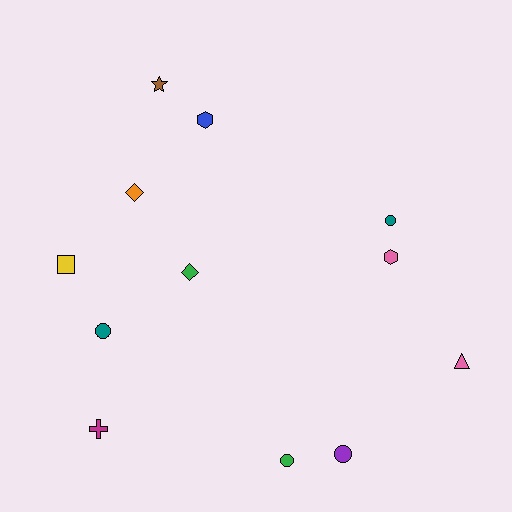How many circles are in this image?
There are 4 circles.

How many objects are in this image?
There are 12 objects.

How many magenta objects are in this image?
There is 1 magenta object.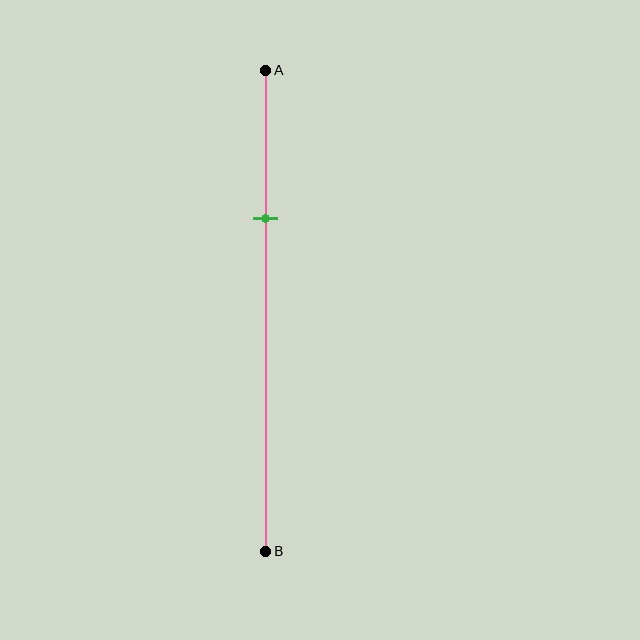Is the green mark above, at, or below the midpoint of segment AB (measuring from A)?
The green mark is above the midpoint of segment AB.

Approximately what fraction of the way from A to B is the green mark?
The green mark is approximately 30% of the way from A to B.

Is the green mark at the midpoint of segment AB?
No, the mark is at about 30% from A, not at the 50% midpoint.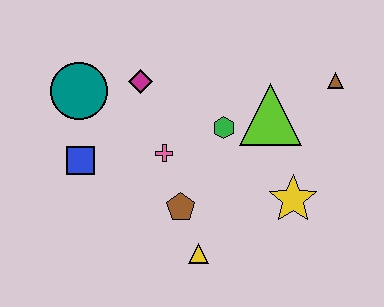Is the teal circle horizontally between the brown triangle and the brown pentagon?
No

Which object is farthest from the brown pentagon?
The brown triangle is farthest from the brown pentagon.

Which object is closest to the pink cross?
The brown pentagon is closest to the pink cross.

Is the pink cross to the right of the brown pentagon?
No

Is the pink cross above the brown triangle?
No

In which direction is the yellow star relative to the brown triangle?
The yellow star is below the brown triangle.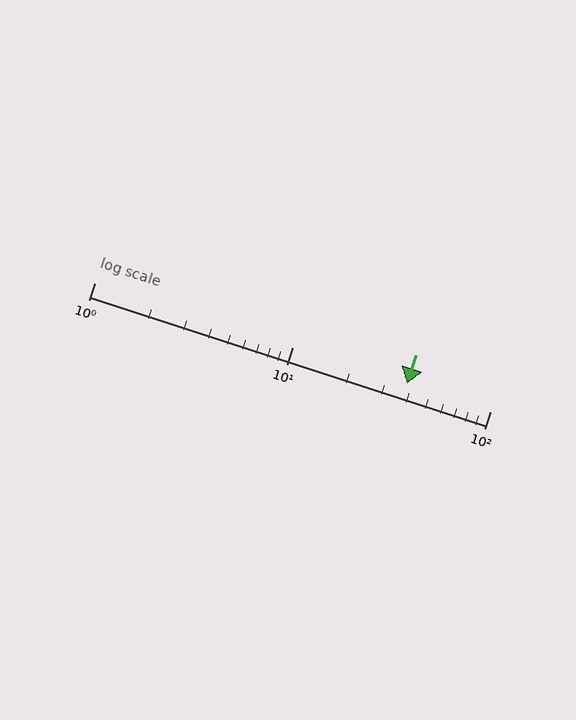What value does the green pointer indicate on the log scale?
The pointer indicates approximately 38.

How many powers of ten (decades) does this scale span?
The scale spans 2 decades, from 1 to 100.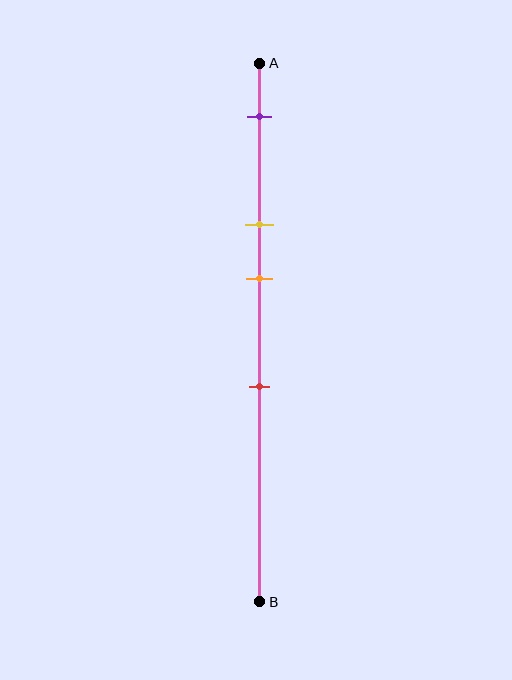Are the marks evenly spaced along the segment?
No, the marks are not evenly spaced.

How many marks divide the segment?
There are 4 marks dividing the segment.